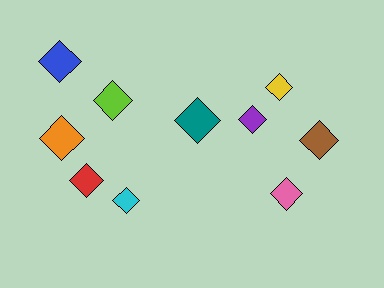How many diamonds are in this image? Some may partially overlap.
There are 10 diamonds.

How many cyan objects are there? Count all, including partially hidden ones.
There is 1 cyan object.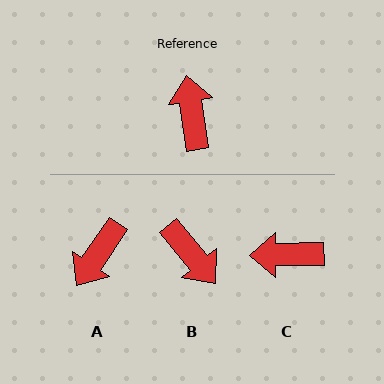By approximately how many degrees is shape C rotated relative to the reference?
Approximately 82 degrees counter-clockwise.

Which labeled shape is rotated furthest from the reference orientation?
B, about 149 degrees away.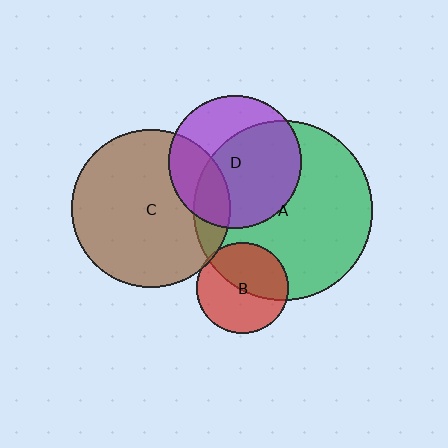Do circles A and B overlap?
Yes.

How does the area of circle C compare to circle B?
Approximately 3.0 times.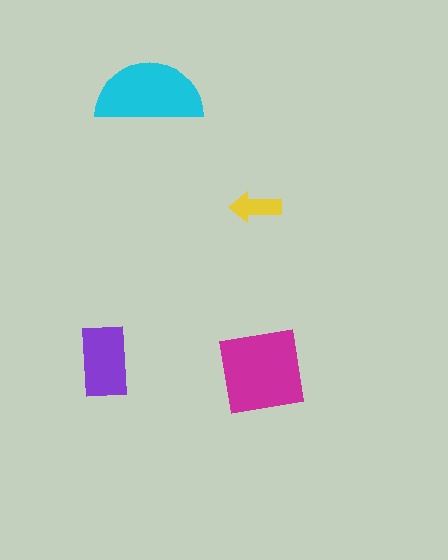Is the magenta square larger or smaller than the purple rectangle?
Larger.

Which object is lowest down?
The magenta square is bottommost.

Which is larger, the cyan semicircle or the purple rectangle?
The cyan semicircle.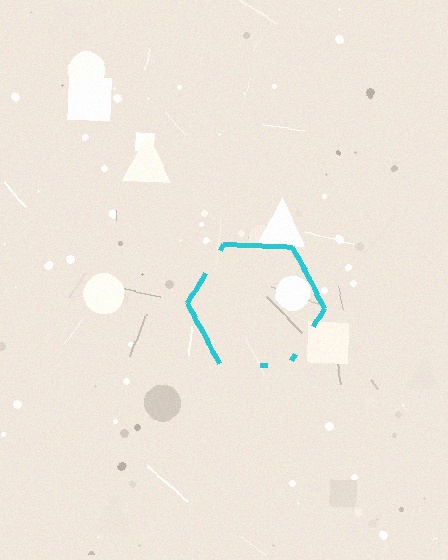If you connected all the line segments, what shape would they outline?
They would outline a hexagon.